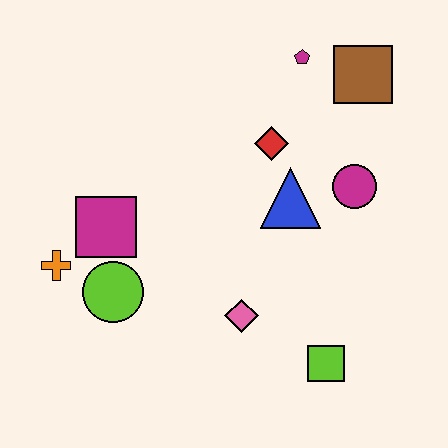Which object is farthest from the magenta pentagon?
The orange cross is farthest from the magenta pentagon.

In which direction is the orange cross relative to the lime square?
The orange cross is to the left of the lime square.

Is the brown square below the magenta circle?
No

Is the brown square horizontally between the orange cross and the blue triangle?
No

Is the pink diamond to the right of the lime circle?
Yes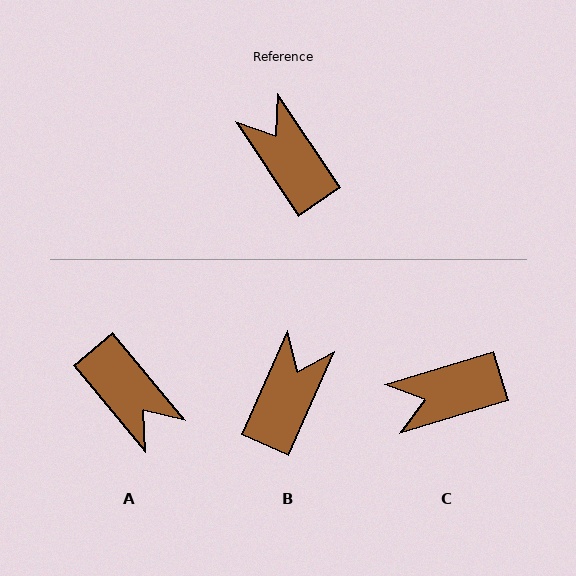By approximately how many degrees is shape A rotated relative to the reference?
Approximately 174 degrees clockwise.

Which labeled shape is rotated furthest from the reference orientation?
A, about 174 degrees away.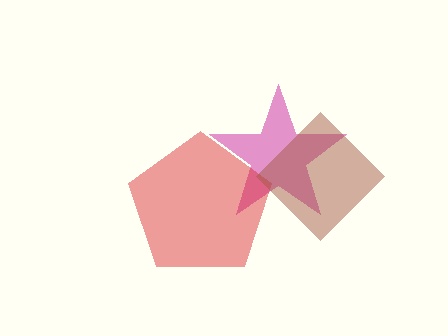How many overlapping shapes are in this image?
There are 3 overlapping shapes in the image.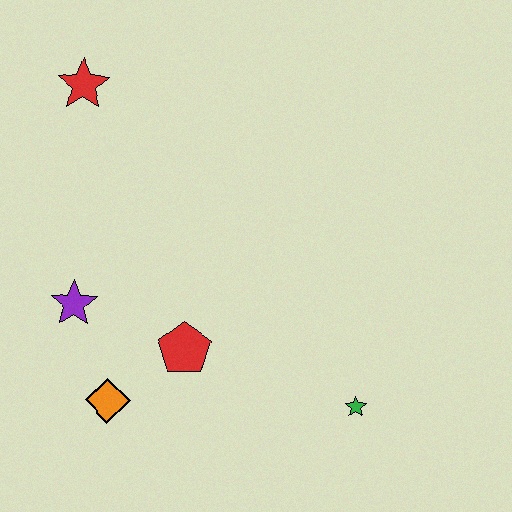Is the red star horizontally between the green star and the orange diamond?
No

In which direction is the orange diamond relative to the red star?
The orange diamond is below the red star.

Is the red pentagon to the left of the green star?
Yes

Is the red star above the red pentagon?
Yes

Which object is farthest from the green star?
The red star is farthest from the green star.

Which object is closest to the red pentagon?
The orange diamond is closest to the red pentagon.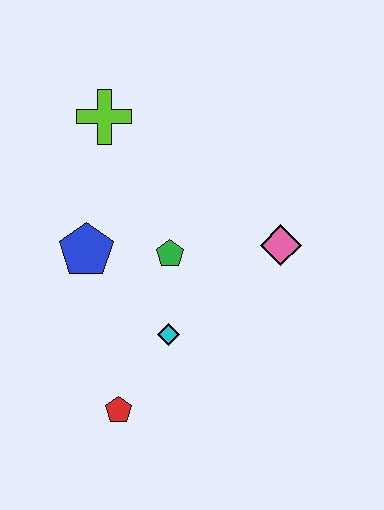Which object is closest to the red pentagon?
The cyan diamond is closest to the red pentagon.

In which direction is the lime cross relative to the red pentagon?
The lime cross is above the red pentagon.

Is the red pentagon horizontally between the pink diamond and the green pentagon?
No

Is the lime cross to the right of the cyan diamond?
No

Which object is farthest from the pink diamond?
The red pentagon is farthest from the pink diamond.